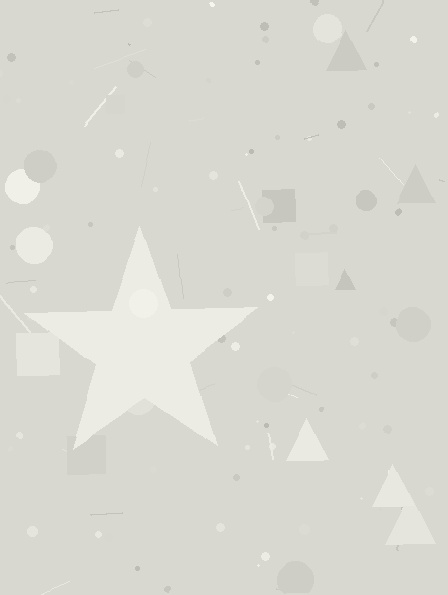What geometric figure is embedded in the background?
A star is embedded in the background.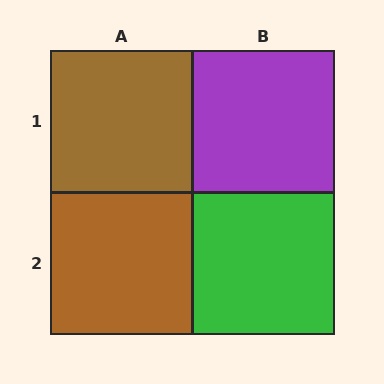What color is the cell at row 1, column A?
Brown.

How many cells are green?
1 cell is green.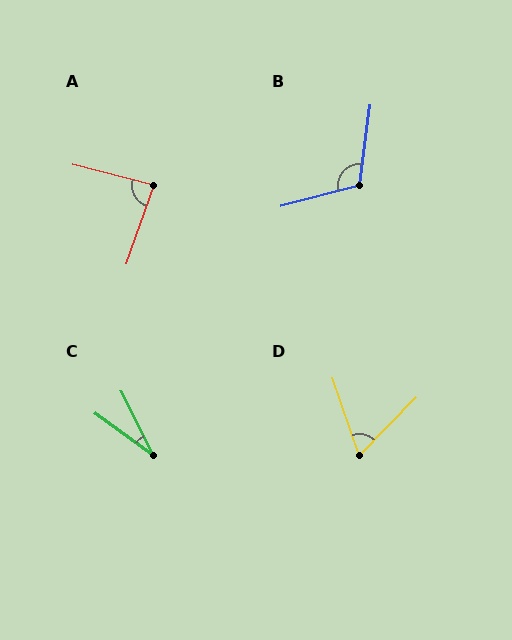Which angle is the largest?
B, at approximately 112 degrees.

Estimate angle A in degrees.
Approximately 84 degrees.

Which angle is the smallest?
C, at approximately 28 degrees.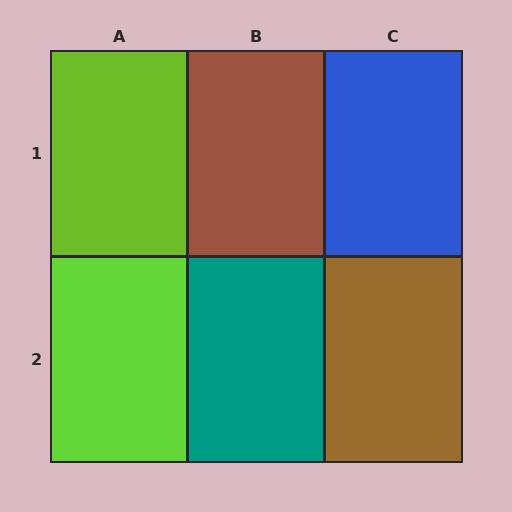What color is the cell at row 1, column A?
Lime.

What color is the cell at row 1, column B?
Brown.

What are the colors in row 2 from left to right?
Lime, teal, brown.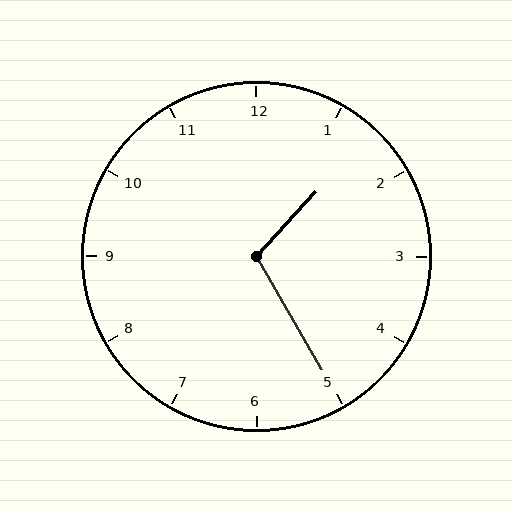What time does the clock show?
1:25.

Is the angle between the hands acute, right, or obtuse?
It is obtuse.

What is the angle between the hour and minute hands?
Approximately 108 degrees.